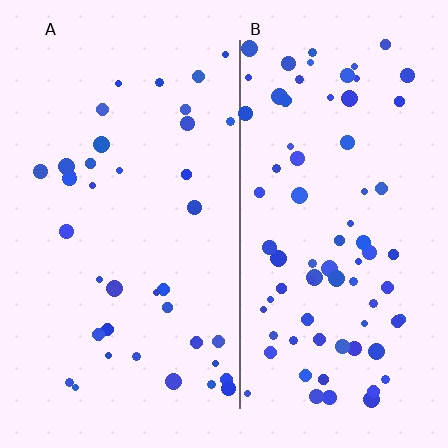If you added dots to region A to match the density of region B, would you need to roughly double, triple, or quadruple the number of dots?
Approximately double.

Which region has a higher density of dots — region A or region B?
B (the right).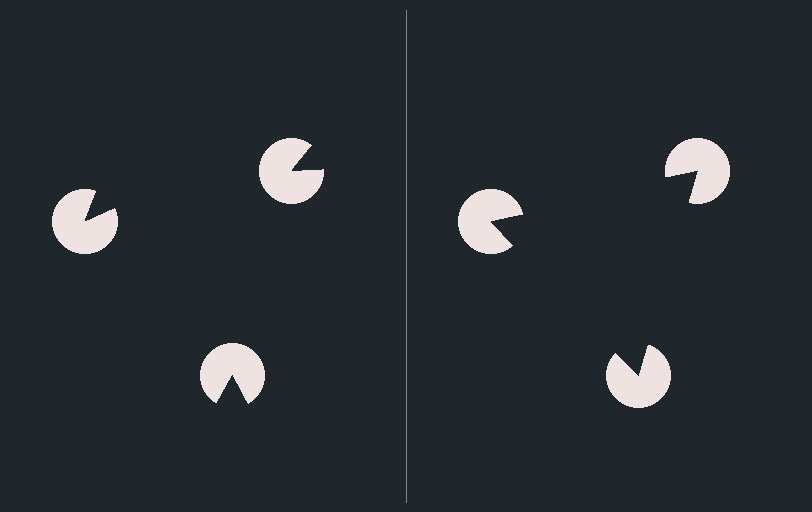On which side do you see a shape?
An illusory triangle appears on the right side. On the left side the wedge cuts are rotated, so no coherent shape forms.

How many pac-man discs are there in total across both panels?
6 — 3 on each side.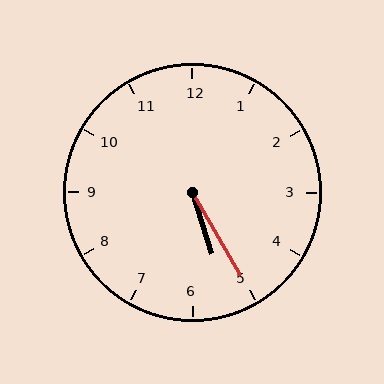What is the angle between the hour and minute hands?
Approximately 12 degrees.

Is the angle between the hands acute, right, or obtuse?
It is acute.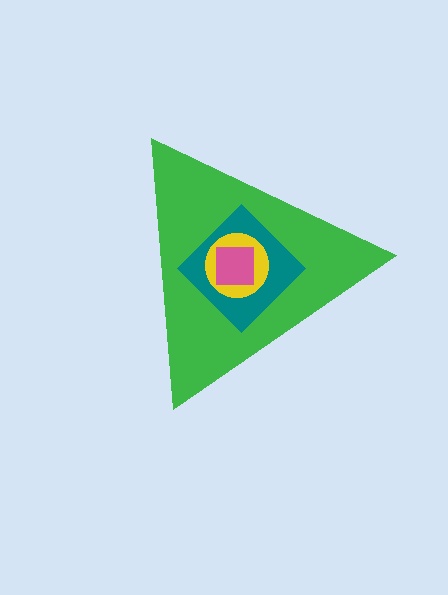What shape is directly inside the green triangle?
The teal diamond.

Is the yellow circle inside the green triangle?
Yes.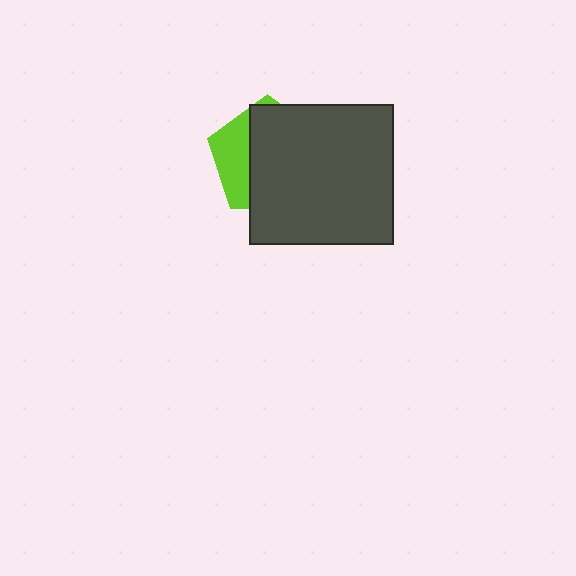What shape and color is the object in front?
The object in front is a dark gray rectangle.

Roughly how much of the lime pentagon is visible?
A small part of it is visible (roughly 31%).